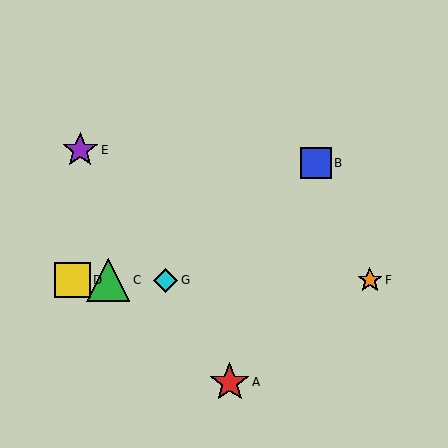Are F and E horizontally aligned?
No, F is at y≈280 and E is at y≈150.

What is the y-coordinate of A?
Object A is at y≈382.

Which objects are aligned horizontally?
Objects C, D, F, G are aligned horizontally.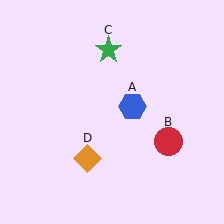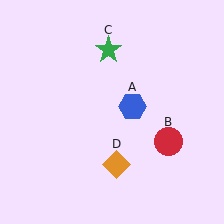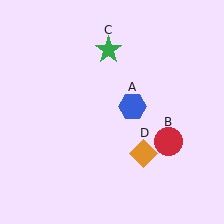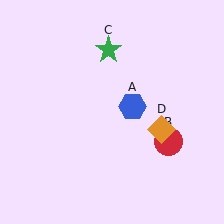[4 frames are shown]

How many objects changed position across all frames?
1 object changed position: orange diamond (object D).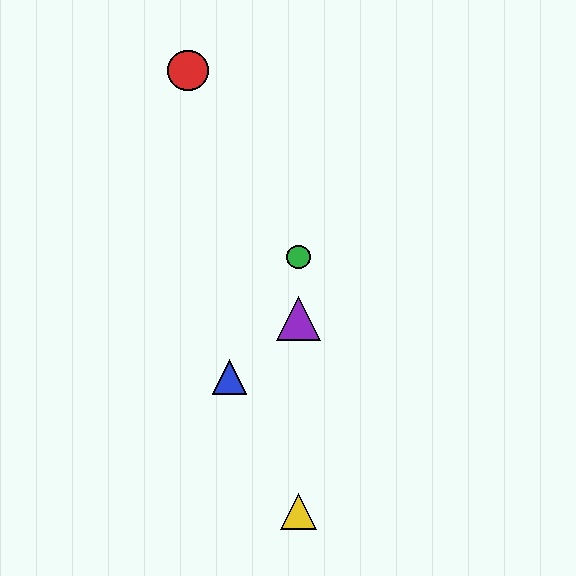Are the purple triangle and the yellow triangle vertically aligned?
Yes, both are at x≈299.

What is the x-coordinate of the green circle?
The green circle is at x≈299.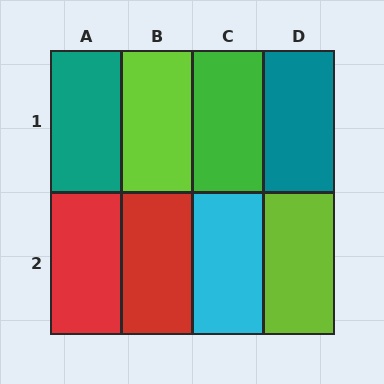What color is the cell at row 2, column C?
Cyan.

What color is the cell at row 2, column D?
Lime.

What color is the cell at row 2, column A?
Red.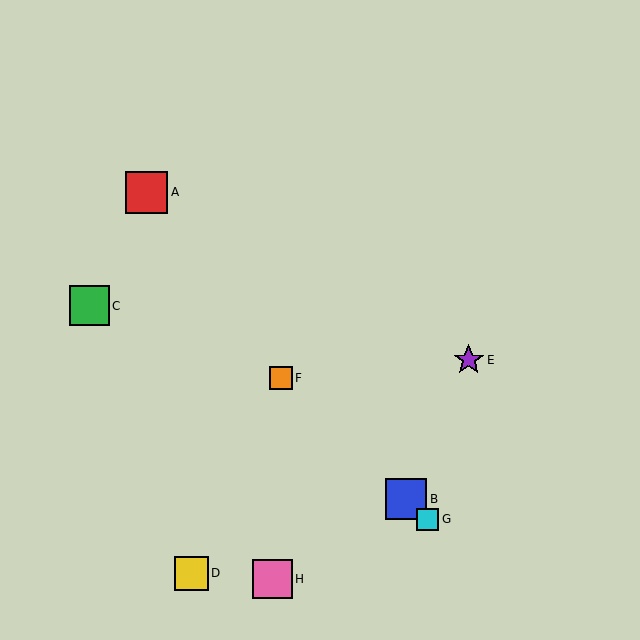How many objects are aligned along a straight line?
3 objects (B, F, G) are aligned along a straight line.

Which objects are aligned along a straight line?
Objects B, F, G are aligned along a straight line.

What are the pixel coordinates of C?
Object C is at (89, 306).